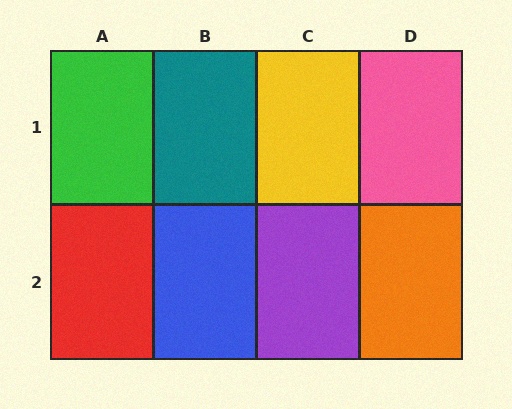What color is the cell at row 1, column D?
Pink.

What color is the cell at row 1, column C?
Yellow.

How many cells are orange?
1 cell is orange.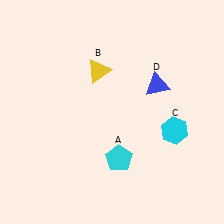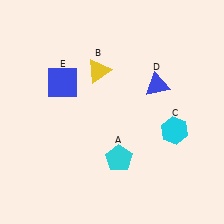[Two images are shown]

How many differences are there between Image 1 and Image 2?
There is 1 difference between the two images.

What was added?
A blue square (E) was added in Image 2.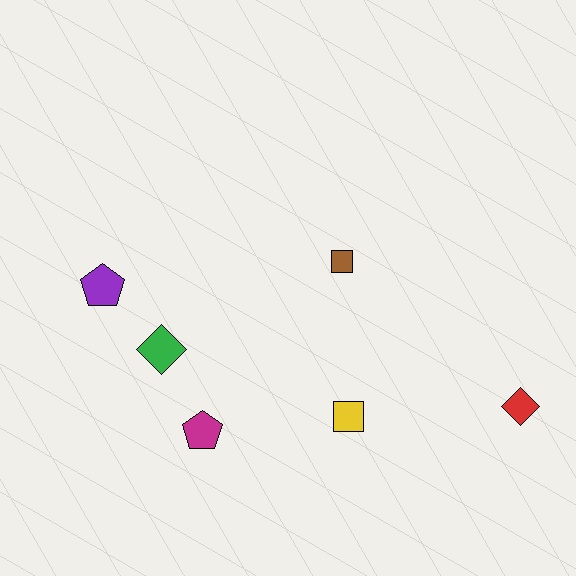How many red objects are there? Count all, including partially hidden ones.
There is 1 red object.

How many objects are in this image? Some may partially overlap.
There are 6 objects.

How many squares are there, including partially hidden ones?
There are 2 squares.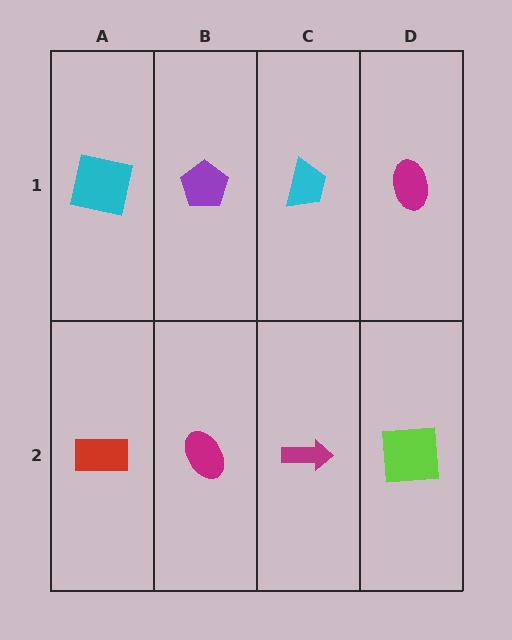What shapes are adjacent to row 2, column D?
A magenta ellipse (row 1, column D), a magenta arrow (row 2, column C).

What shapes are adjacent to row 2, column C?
A cyan trapezoid (row 1, column C), a magenta ellipse (row 2, column B), a lime square (row 2, column D).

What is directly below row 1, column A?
A red rectangle.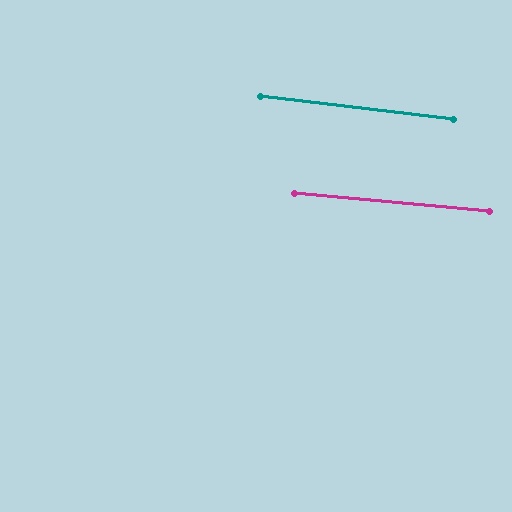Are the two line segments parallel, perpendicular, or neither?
Parallel — their directions differ by only 1.5°.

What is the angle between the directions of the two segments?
Approximately 2 degrees.